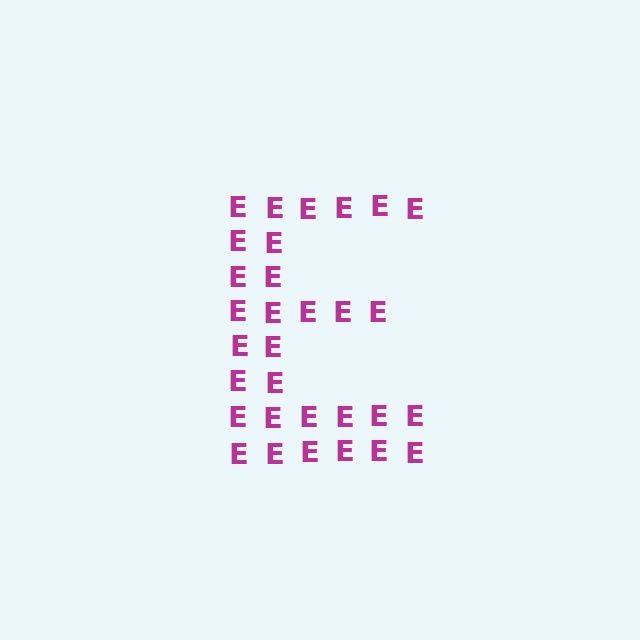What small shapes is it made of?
It is made of small letter E's.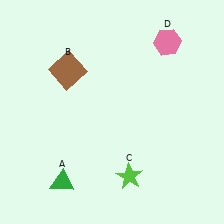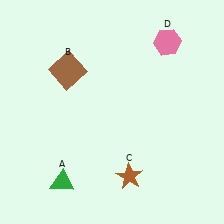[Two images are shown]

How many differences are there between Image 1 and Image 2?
There is 1 difference between the two images.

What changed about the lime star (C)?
In Image 1, C is lime. In Image 2, it changed to brown.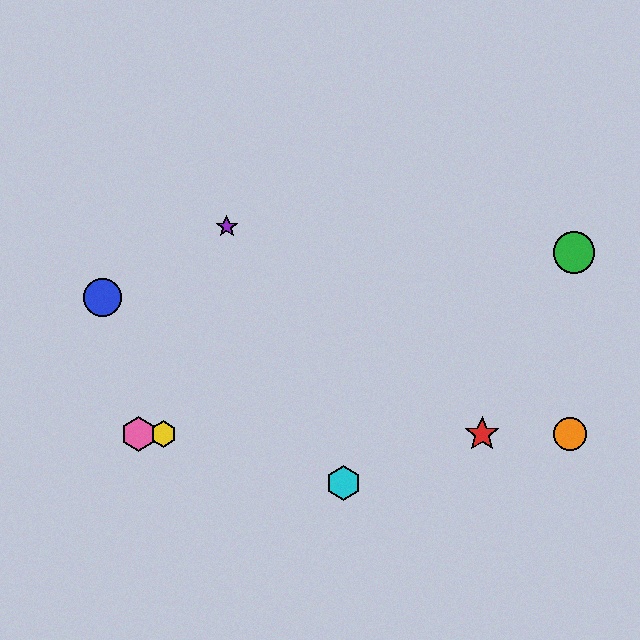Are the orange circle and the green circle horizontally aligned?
No, the orange circle is at y≈434 and the green circle is at y≈253.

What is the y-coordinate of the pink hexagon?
The pink hexagon is at y≈434.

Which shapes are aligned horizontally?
The red star, the yellow hexagon, the orange circle, the pink hexagon are aligned horizontally.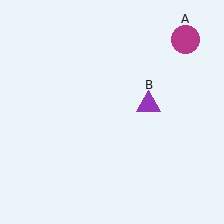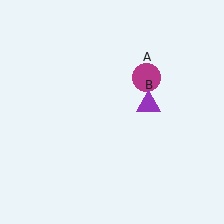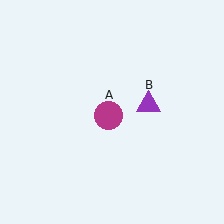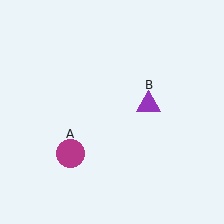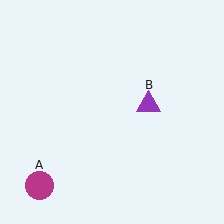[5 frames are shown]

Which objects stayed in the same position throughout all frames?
Purple triangle (object B) remained stationary.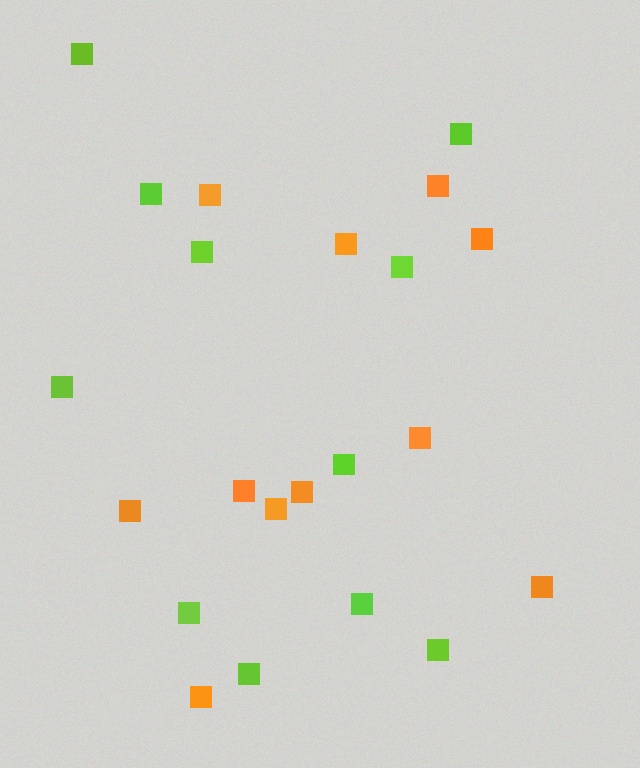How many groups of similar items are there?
There are 2 groups: one group of lime squares (11) and one group of orange squares (11).